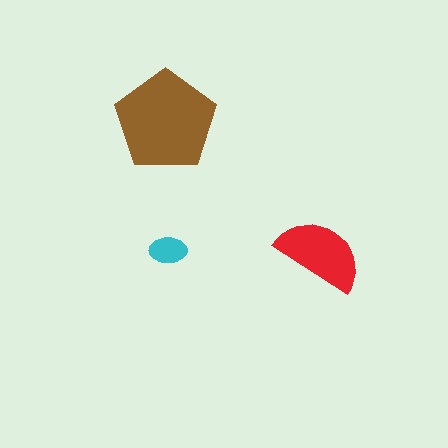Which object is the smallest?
The cyan ellipse.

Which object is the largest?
The brown pentagon.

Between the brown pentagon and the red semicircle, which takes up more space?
The brown pentagon.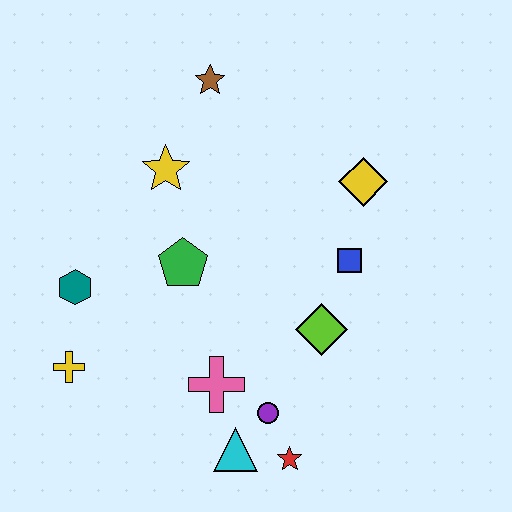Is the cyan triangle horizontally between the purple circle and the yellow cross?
Yes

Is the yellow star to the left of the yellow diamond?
Yes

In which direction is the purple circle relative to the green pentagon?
The purple circle is below the green pentagon.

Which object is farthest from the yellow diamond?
The yellow cross is farthest from the yellow diamond.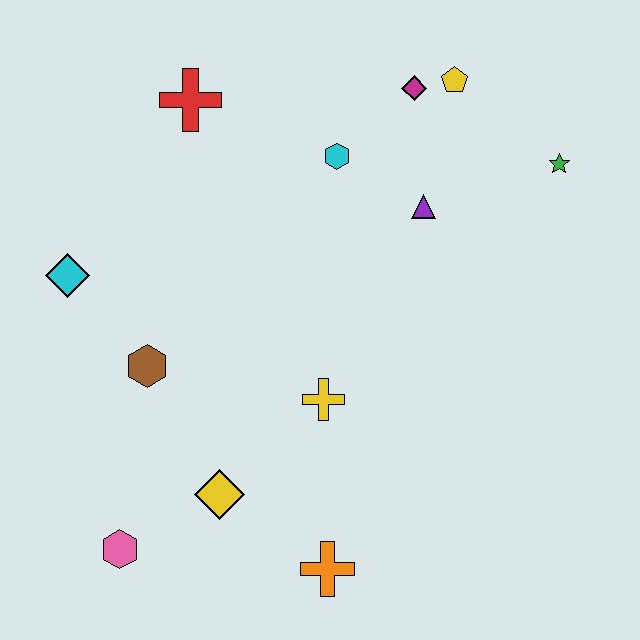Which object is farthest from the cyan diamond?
The green star is farthest from the cyan diamond.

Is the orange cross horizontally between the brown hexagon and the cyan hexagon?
Yes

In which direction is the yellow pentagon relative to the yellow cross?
The yellow pentagon is above the yellow cross.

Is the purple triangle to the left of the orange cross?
No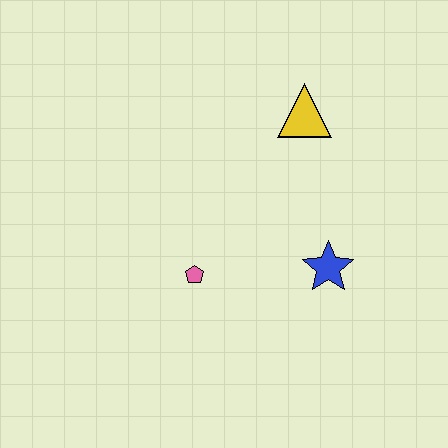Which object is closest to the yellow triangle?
The blue star is closest to the yellow triangle.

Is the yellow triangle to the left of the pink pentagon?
No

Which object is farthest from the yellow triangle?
The pink pentagon is farthest from the yellow triangle.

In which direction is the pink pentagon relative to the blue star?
The pink pentagon is to the left of the blue star.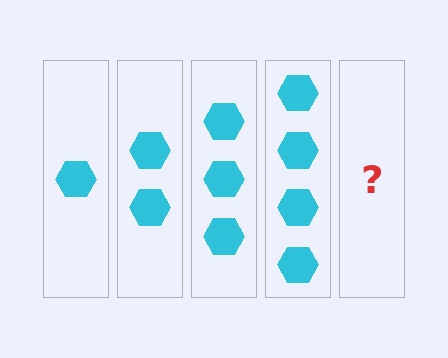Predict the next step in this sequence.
The next step is 5 hexagons.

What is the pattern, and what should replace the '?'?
The pattern is that each step adds one more hexagon. The '?' should be 5 hexagons.